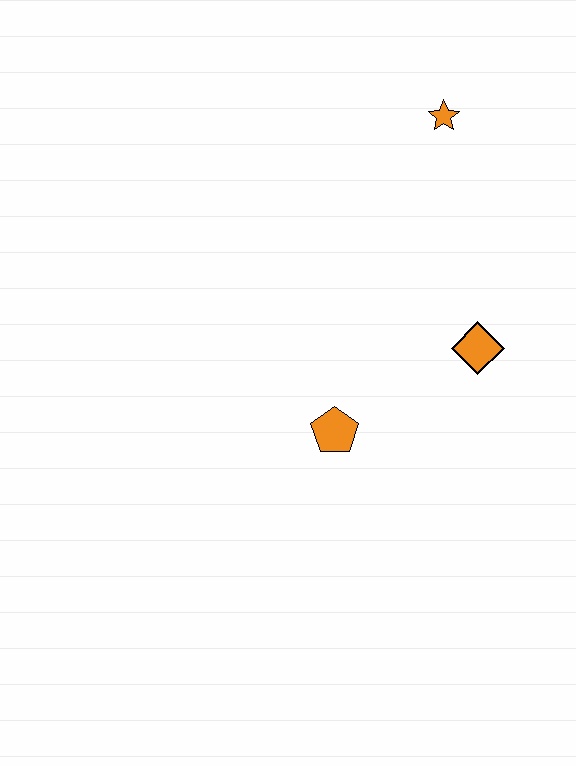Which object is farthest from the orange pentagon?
The orange star is farthest from the orange pentagon.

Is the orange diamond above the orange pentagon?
Yes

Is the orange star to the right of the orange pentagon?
Yes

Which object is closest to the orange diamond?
The orange pentagon is closest to the orange diamond.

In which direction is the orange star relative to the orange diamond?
The orange star is above the orange diamond.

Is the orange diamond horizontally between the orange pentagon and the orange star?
No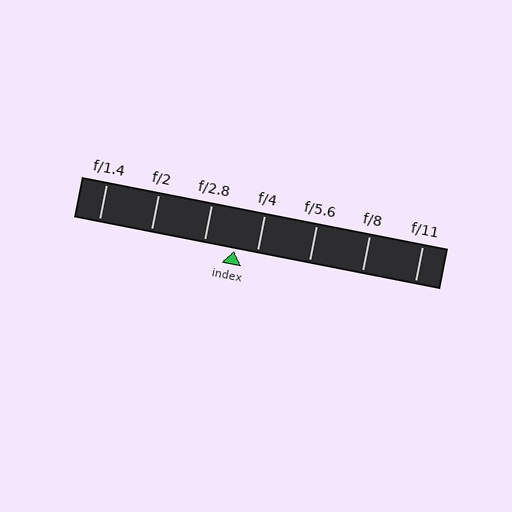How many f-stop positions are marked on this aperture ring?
There are 7 f-stop positions marked.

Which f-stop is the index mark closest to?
The index mark is closest to f/4.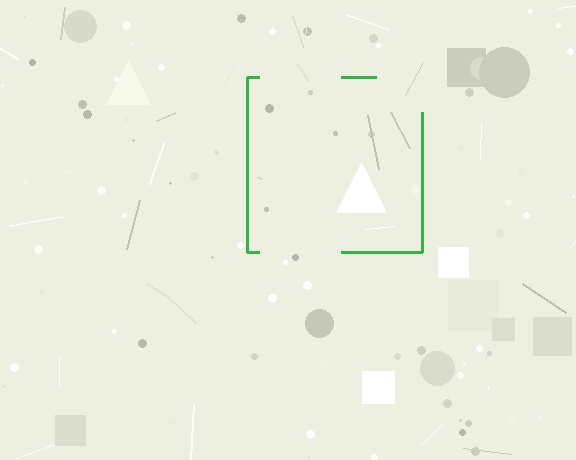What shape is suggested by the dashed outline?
The dashed outline suggests a square.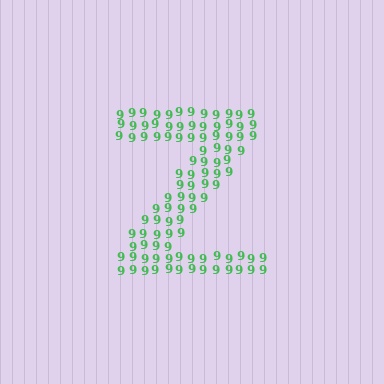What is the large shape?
The large shape is the letter Z.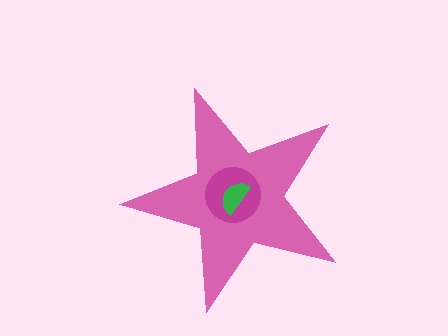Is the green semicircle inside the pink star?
Yes.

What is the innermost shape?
The green semicircle.